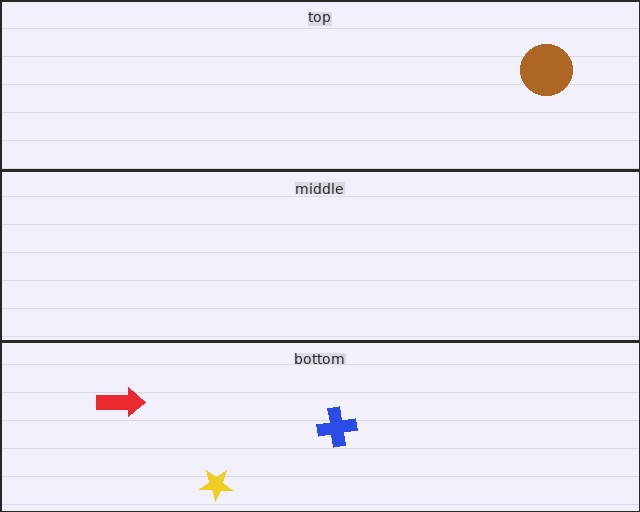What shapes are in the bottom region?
The yellow star, the blue cross, the red arrow.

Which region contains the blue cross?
The bottom region.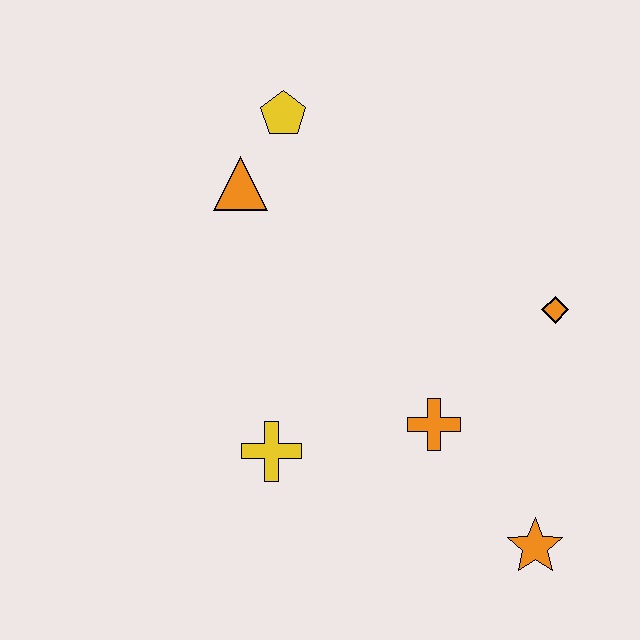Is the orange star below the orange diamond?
Yes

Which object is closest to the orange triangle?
The yellow pentagon is closest to the orange triangle.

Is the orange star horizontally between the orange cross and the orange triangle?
No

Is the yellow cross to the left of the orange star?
Yes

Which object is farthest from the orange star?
The yellow pentagon is farthest from the orange star.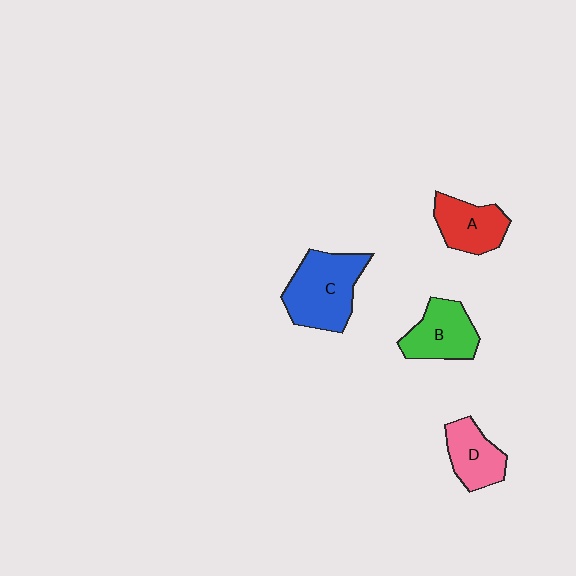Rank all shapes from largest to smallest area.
From largest to smallest: C (blue), B (green), A (red), D (pink).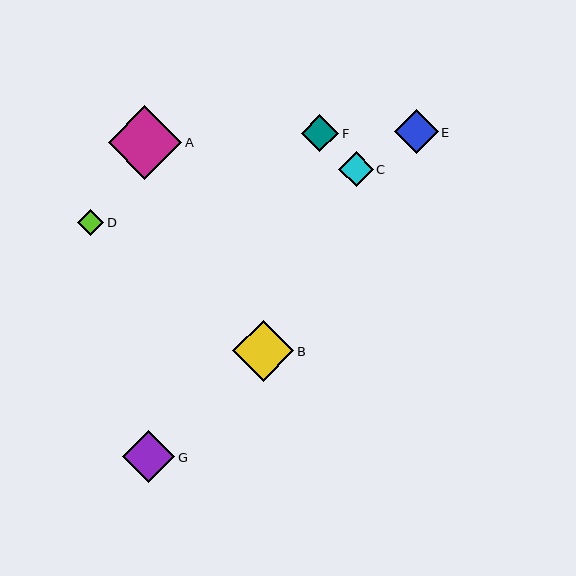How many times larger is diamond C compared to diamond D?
Diamond C is approximately 1.3 times the size of diamond D.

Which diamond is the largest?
Diamond A is the largest with a size of approximately 73 pixels.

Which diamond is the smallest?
Diamond D is the smallest with a size of approximately 26 pixels.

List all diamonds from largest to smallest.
From largest to smallest: A, B, G, E, F, C, D.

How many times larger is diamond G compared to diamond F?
Diamond G is approximately 1.4 times the size of diamond F.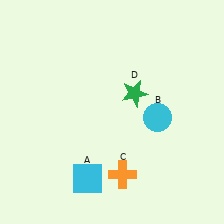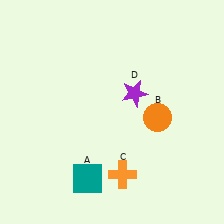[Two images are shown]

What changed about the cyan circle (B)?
In Image 1, B is cyan. In Image 2, it changed to orange.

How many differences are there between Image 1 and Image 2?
There are 3 differences between the two images.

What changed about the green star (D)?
In Image 1, D is green. In Image 2, it changed to purple.